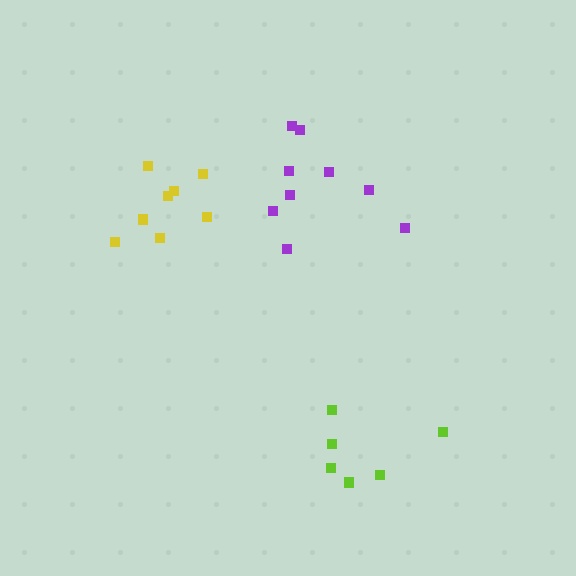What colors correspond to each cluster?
The clusters are colored: purple, lime, yellow.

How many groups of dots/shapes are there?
There are 3 groups.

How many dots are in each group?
Group 1: 9 dots, Group 2: 6 dots, Group 3: 8 dots (23 total).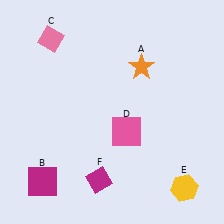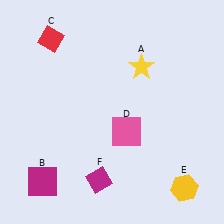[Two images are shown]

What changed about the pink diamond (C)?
In Image 1, C is pink. In Image 2, it changed to red.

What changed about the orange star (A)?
In Image 1, A is orange. In Image 2, it changed to yellow.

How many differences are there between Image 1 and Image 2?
There are 2 differences between the two images.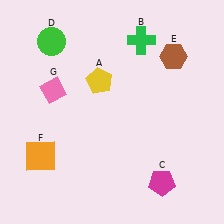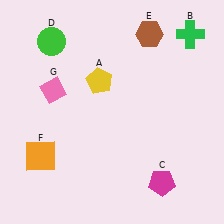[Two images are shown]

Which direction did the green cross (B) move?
The green cross (B) moved right.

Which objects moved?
The objects that moved are: the green cross (B), the brown hexagon (E).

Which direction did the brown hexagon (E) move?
The brown hexagon (E) moved left.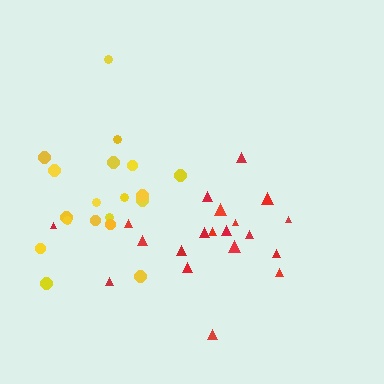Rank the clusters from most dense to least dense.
red, yellow.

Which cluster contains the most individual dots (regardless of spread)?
Red (20).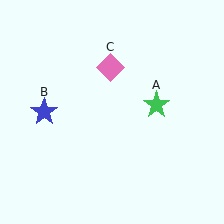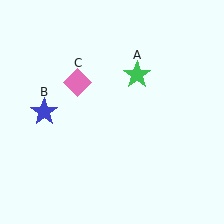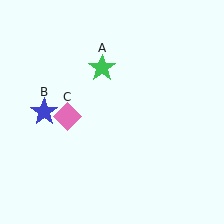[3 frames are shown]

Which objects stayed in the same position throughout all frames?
Blue star (object B) remained stationary.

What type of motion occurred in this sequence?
The green star (object A), pink diamond (object C) rotated counterclockwise around the center of the scene.